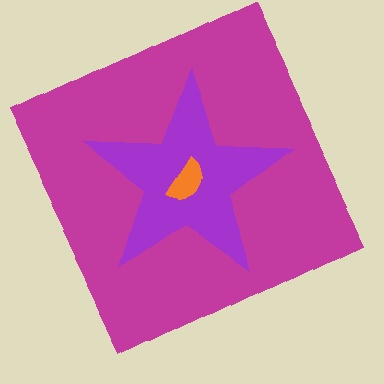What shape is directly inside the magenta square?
The purple star.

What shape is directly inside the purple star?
The orange semicircle.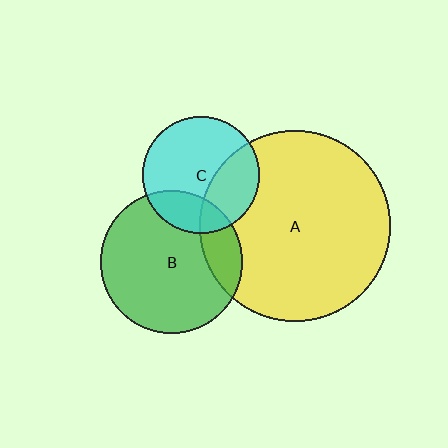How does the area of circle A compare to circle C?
Approximately 2.7 times.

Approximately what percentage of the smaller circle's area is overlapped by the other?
Approximately 15%.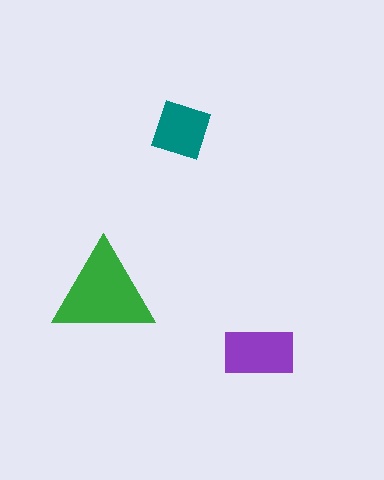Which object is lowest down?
The purple rectangle is bottommost.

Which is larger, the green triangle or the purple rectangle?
The green triangle.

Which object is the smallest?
The teal diamond.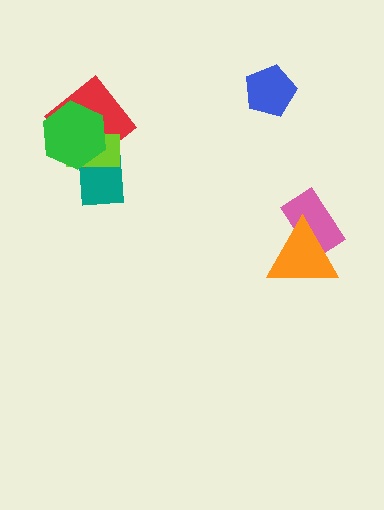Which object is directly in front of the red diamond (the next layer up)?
The lime rectangle is directly in front of the red diamond.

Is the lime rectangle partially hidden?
Yes, it is partially covered by another shape.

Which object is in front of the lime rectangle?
The green hexagon is in front of the lime rectangle.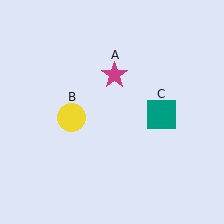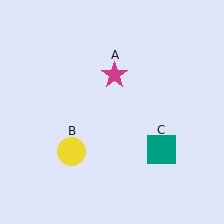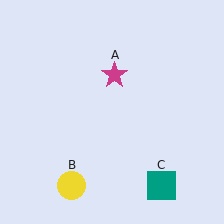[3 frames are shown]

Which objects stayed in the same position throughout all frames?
Magenta star (object A) remained stationary.